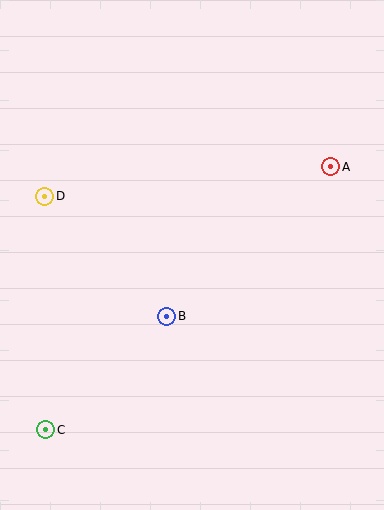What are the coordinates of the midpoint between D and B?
The midpoint between D and B is at (106, 256).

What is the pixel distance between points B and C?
The distance between B and C is 166 pixels.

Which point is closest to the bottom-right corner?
Point B is closest to the bottom-right corner.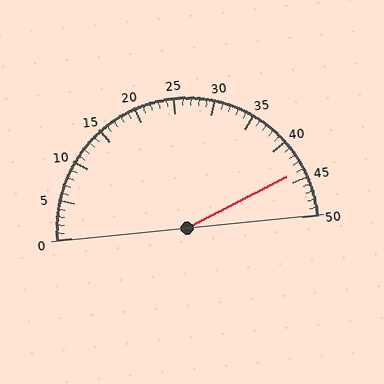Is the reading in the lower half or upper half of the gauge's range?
The reading is in the upper half of the range (0 to 50).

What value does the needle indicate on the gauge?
The needle indicates approximately 44.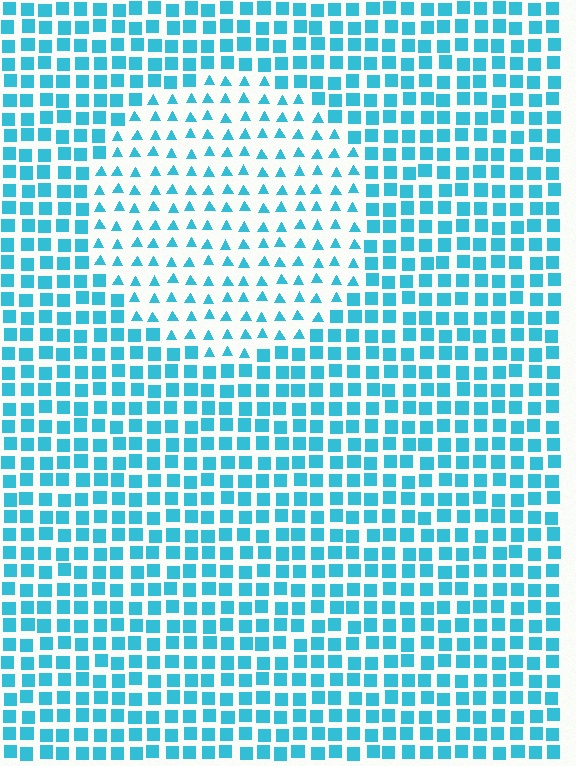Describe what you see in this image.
The image is filled with small cyan elements arranged in a uniform grid. A circle-shaped region contains triangles, while the surrounding area contains squares. The boundary is defined purely by the change in element shape.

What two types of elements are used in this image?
The image uses triangles inside the circle region and squares outside it.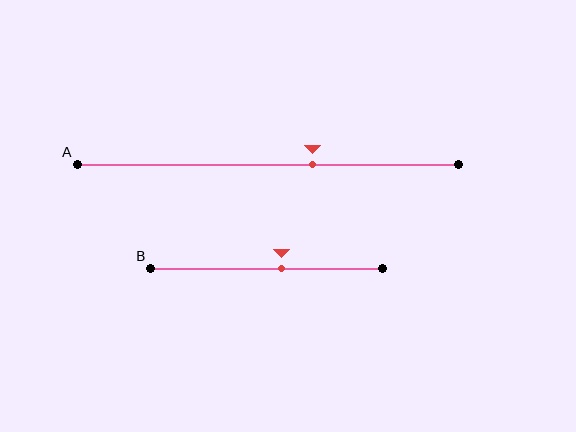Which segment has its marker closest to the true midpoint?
Segment B has its marker closest to the true midpoint.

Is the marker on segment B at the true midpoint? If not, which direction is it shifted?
No, the marker on segment B is shifted to the right by about 6% of the segment length.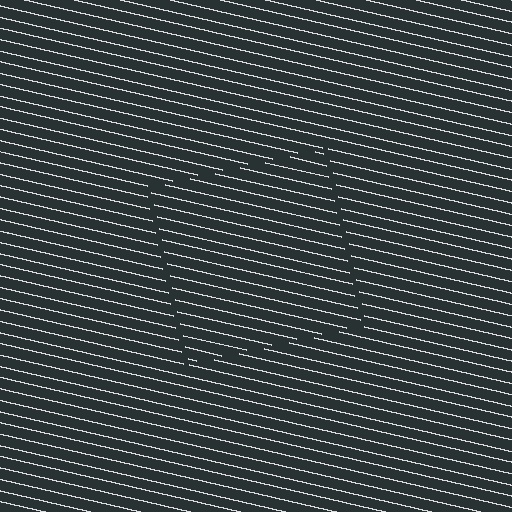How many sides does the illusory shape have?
4 sides — the line-ends trace a square.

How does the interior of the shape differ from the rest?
The interior of the shape contains the same grating, shifted by half a period — the contour is defined by the phase discontinuity where line-ends from the inner and outer gratings abut.